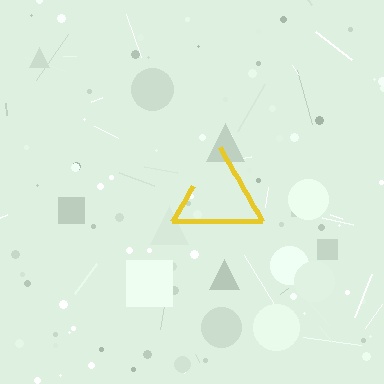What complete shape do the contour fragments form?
The contour fragments form a triangle.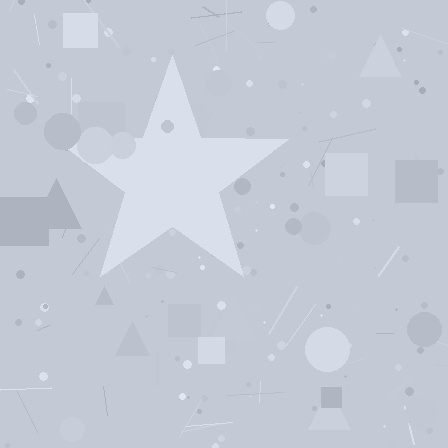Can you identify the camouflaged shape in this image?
The camouflaged shape is a star.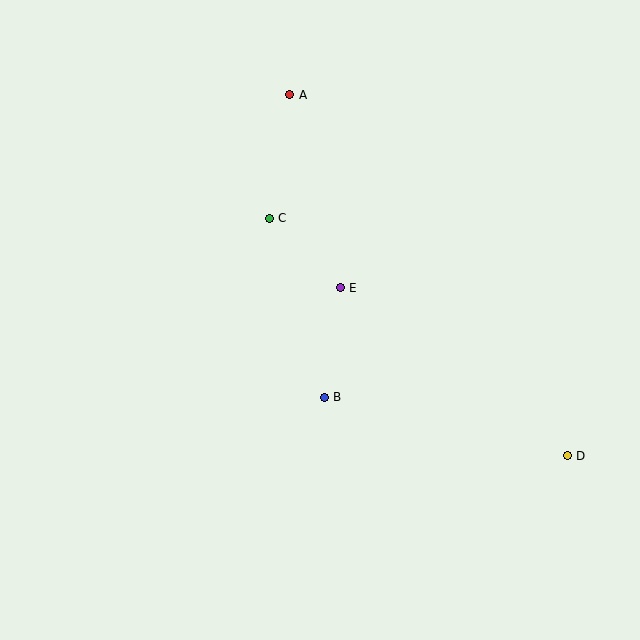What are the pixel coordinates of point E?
Point E is at (340, 288).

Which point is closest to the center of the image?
Point E at (340, 288) is closest to the center.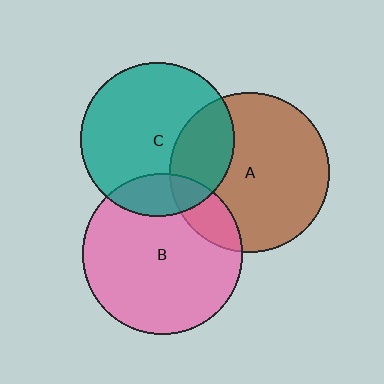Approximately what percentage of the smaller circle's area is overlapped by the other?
Approximately 20%.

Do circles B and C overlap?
Yes.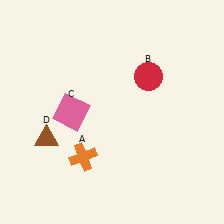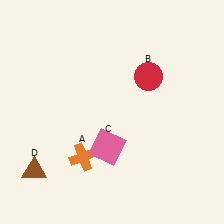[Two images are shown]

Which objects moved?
The objects that moved are: the pink square (C), the brown triangle (D).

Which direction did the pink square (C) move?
The pink square (C) moved right.